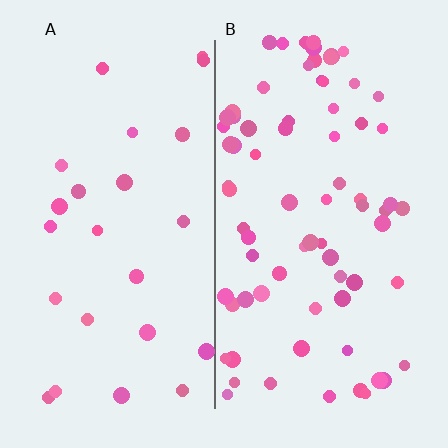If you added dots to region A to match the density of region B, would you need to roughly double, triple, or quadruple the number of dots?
Approximately triple.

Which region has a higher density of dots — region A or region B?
B (the right).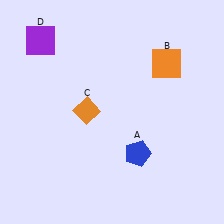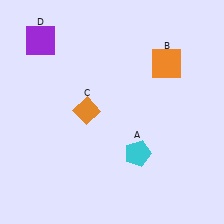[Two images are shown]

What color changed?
The pentagon (A) changed from blue in Image 1 to cyan in Image 2.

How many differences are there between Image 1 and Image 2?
There is 1 difference between the two images.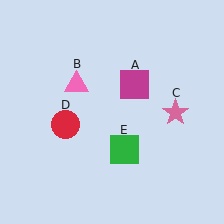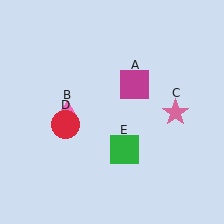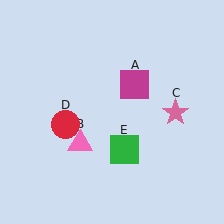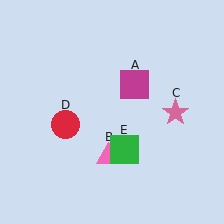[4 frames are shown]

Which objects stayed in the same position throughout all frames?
Magenta square (object A) and pink star (object C) and red circle (object D) and green square (object E) remained stationary.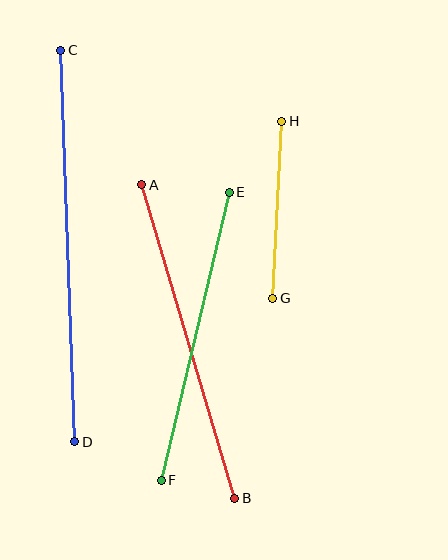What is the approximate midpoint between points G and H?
The midpoint is at approximately (277, 210) pixels.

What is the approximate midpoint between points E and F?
The midpoint is at approximately (195, 336) pixels.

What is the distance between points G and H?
The distance is approximately 177 pixels.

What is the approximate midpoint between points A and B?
The midpoint is at approximately (188, 341) pixels.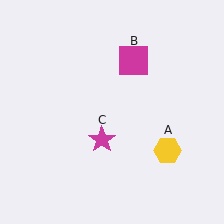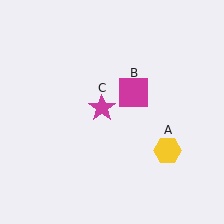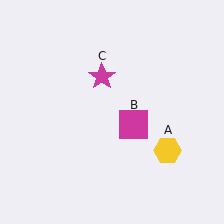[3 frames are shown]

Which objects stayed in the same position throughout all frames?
Yellow hexagon (object A) remained stationary.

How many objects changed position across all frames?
2 objects changed position: magenta square (object B), magenta star (object C).